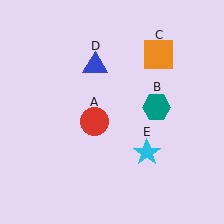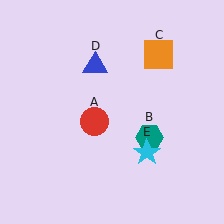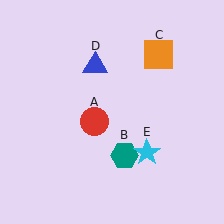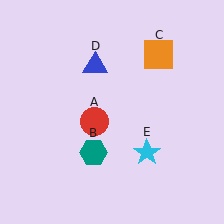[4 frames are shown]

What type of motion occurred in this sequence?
The teal hexagon (object B) rotated clockwise around the center of the scene.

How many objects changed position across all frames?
1 object changed position: teal hexagon (object B).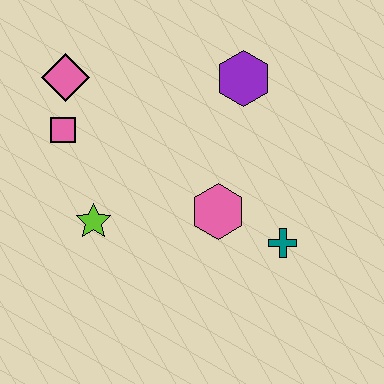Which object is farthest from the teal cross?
The pink diamond is farthest from the teal cross.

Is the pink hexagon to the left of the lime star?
No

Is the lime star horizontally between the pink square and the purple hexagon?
Yes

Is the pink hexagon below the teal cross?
No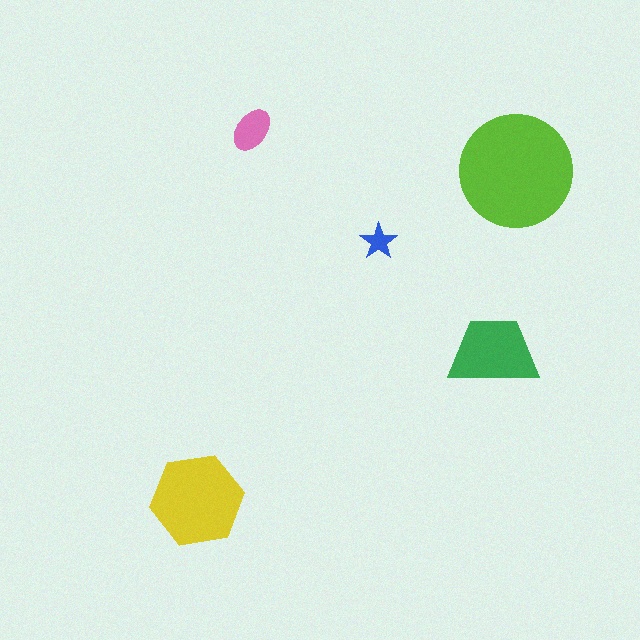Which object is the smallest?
The blue star.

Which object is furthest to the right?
The lime circle is rightmost.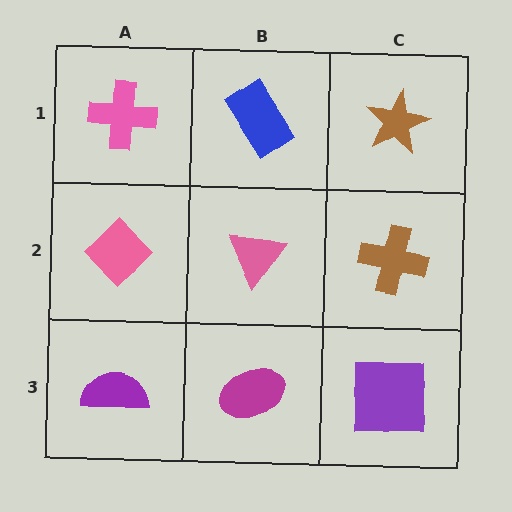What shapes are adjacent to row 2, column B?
A blue rectangle (row 1, column B), a magenta ellipse (row 3, column B), a pink diamond (row 2, column A), a brown cross (row 2, column C).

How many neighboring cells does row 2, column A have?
3.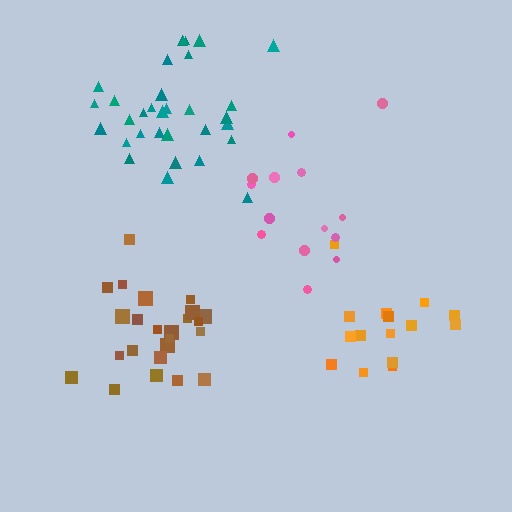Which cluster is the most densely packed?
Brown.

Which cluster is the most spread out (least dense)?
Pink.